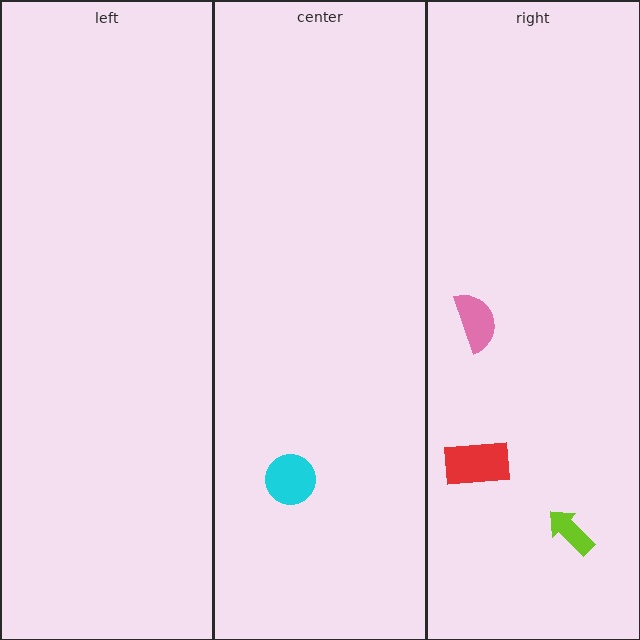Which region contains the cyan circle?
The center region.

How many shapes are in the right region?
3.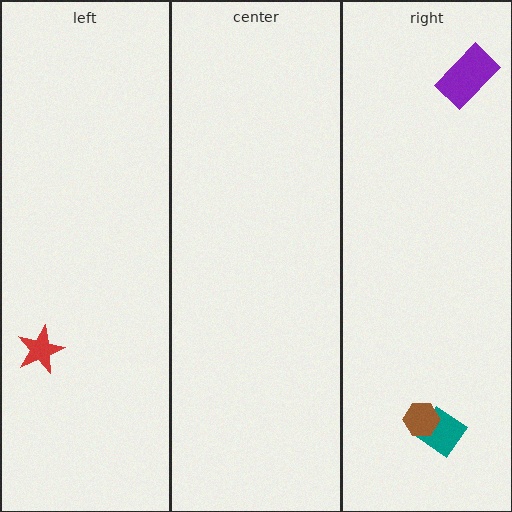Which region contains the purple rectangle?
The right region.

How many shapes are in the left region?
1.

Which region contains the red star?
The left region.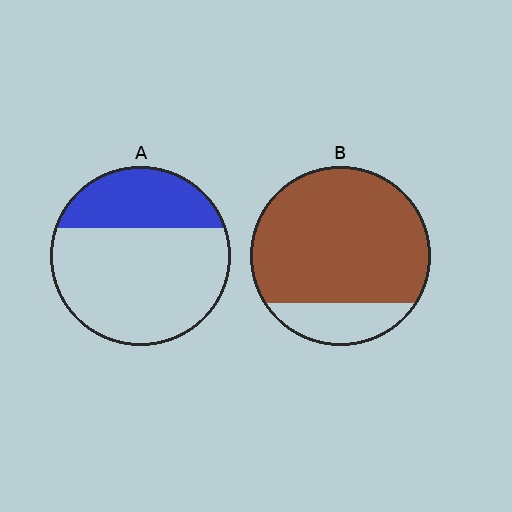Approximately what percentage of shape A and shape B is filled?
A is approximately 30% and B is approximately 80%.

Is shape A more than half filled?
No.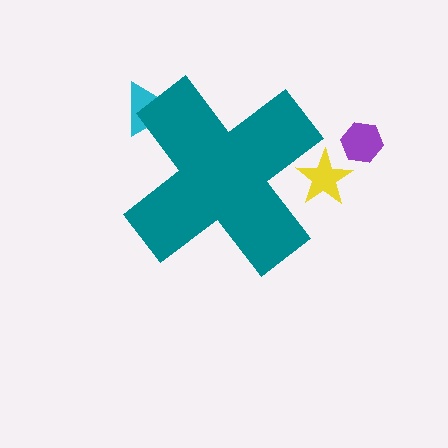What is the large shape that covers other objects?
A teal cross.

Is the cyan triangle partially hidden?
Yes, the cyan triangle is partially hidden behind the teal cross.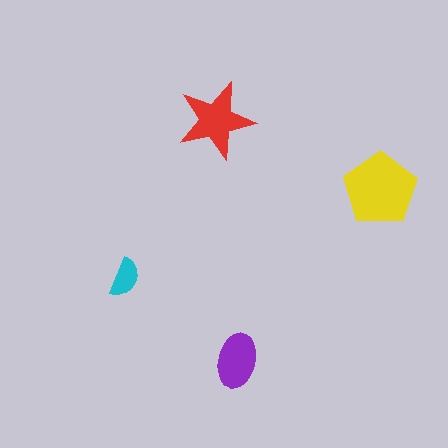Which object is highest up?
The red star is topmost.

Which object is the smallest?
The cyan semicircle.